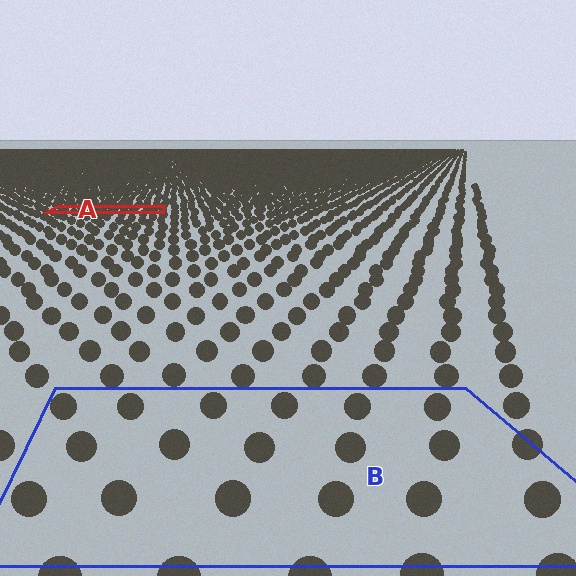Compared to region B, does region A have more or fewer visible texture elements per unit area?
Region A has more texture elements per unit area — they are packed more densely because it is farther away.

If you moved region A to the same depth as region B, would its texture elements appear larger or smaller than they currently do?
They would appear larger. At a closer depth, the same texture elements are projected at a bigger on-screen size.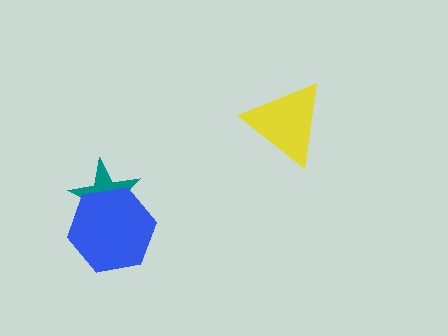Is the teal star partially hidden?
Yes, it is partially covered by another shape.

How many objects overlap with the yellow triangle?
0 objects overlap with the yellow triangle.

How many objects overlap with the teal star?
1 object overlaps with the teal star.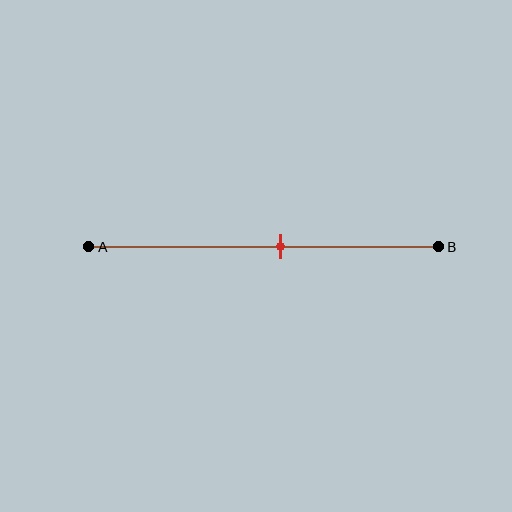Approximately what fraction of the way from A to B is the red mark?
The red mark is approximately 55% of the way from A to B.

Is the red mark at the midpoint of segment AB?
No, the mark is at about 55% from A, not at the 50% midpoint.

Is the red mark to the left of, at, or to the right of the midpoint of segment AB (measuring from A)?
The red mark is to the right of the midpoint of segment AB.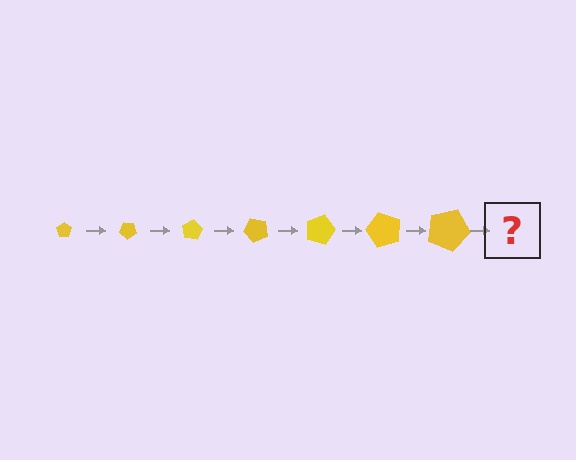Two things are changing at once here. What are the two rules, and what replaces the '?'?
The two rules are that the pentagon grows larger each step and it rotates 40 degrees each step. The '?' should be a pentagon, larger than the previous one and rotated 280 degrees from the start.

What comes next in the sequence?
The next element should be a pentagon, larger than the previous one and rotated 280 degrees from the start.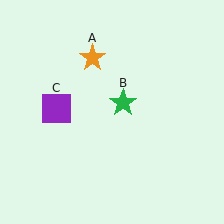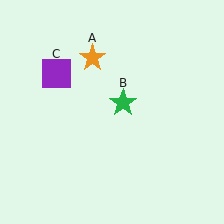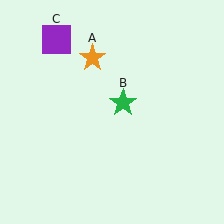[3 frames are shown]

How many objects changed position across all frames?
1 object changed position: purple square (object C).